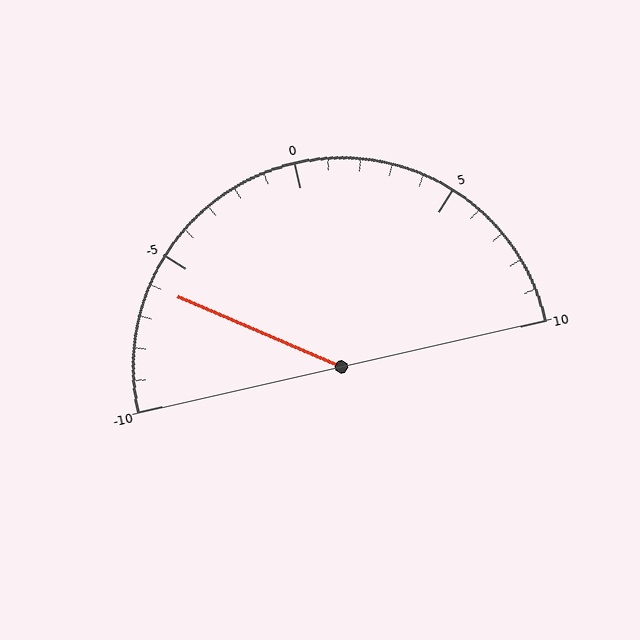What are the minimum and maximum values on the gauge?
The gauge ranges from -10 to 10.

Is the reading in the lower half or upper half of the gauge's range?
The reading is in the lower half of the range (-10 to 10).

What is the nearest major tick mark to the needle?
The nearest major tick mark is -5.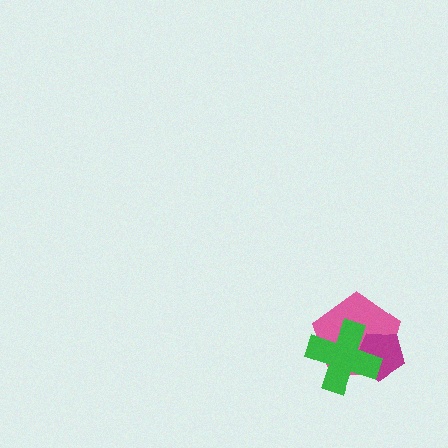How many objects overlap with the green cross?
2 objects overlap with the green cross.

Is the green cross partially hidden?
No, no other shape covers it.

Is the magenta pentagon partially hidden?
Yes, it is partially covered by another shape.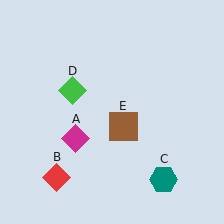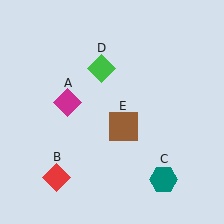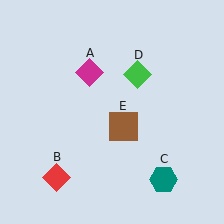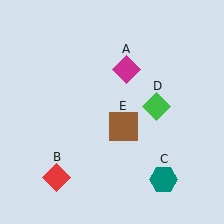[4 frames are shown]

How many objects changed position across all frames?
2 objects changed position: magenta diamond (object A), green diamond (object D).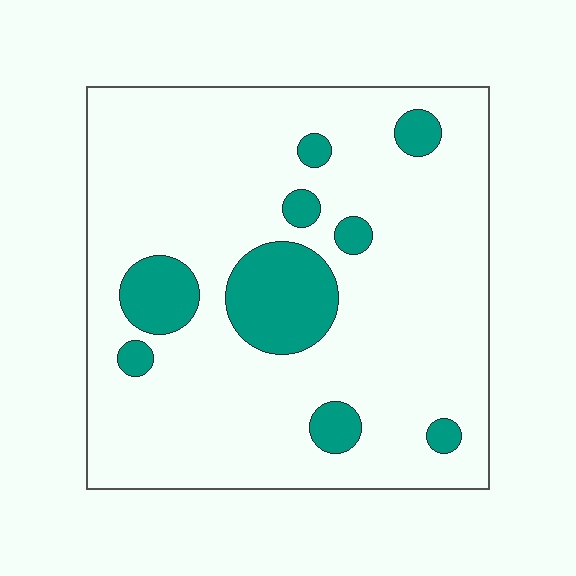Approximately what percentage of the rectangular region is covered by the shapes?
Approximately 15%.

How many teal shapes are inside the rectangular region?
9.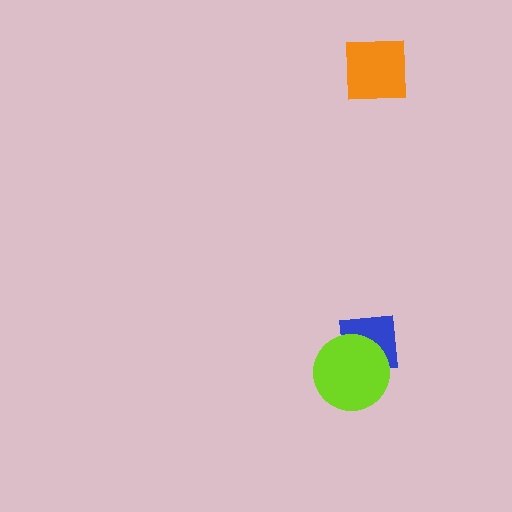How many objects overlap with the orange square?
0 objects overlap with the orange square.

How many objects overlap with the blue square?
1 object overlaps with the blue square.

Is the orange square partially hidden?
No, no other shape covers it.